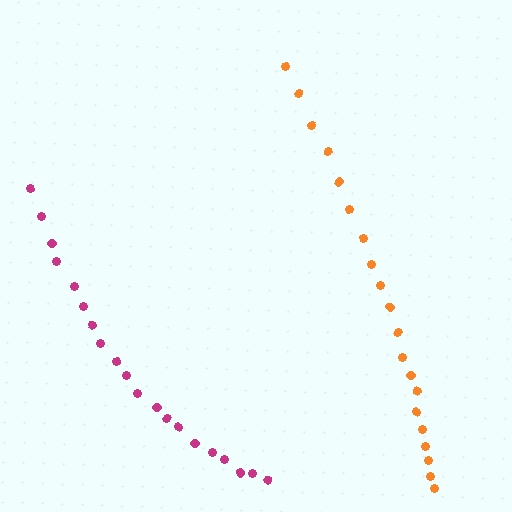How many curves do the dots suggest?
There are 2 distinct paths.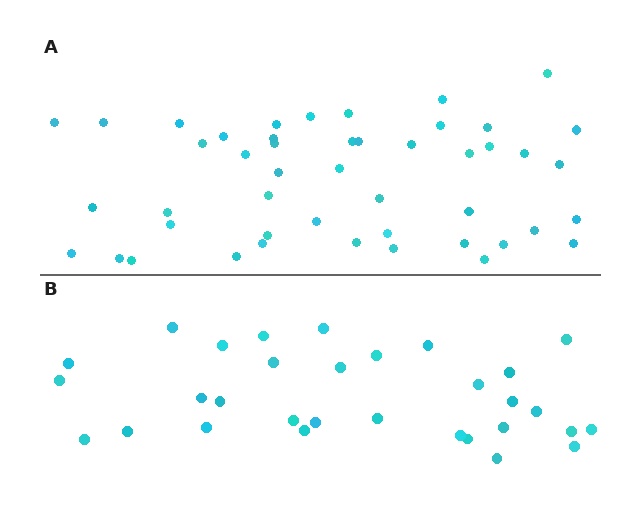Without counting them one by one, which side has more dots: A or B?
Region A (the top region) has more dots.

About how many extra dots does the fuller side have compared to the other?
Region A has approximately 15 more dots than region B.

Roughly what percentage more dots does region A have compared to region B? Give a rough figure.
About 50% more.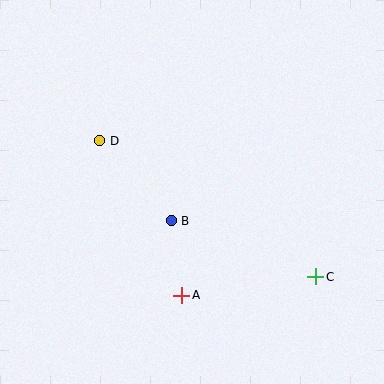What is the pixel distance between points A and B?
The distance between A and B is 76 pixels.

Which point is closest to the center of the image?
Point B at (171, 221) is closest to the center.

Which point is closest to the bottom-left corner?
Point A is closest to the bottom-left corner.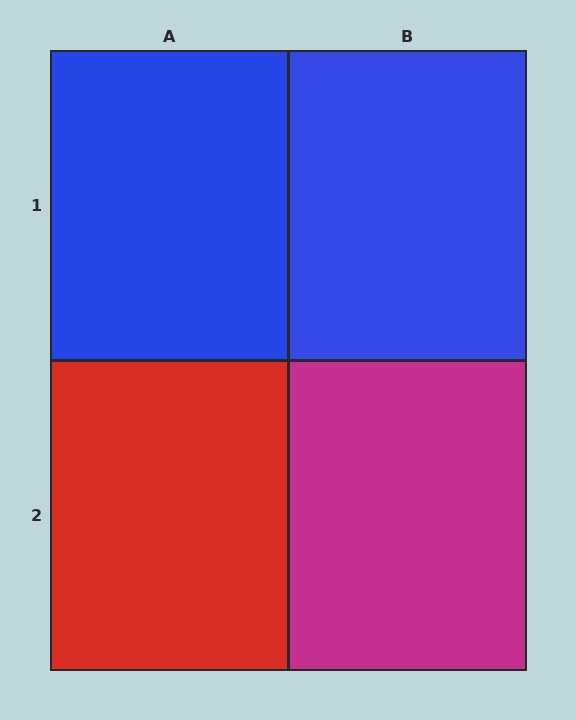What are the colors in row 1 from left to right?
Blue, blue.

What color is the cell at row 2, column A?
Red.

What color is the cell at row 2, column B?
Magenta.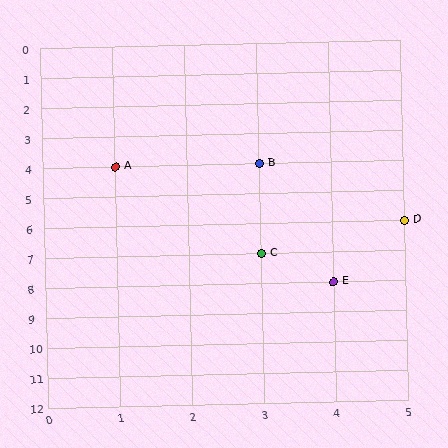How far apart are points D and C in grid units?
Points D and C are 2 columns and 1 row apart (about 2.2 grid units diagonally).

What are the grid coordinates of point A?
Point A is at grid coordinates (1, 4).